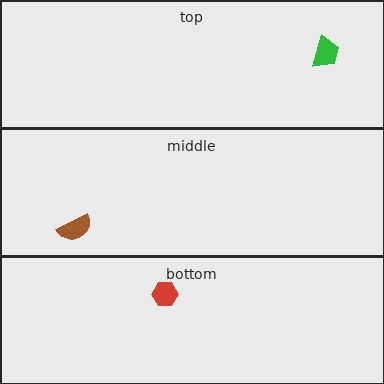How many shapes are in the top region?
1.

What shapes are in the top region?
The green trapezoid.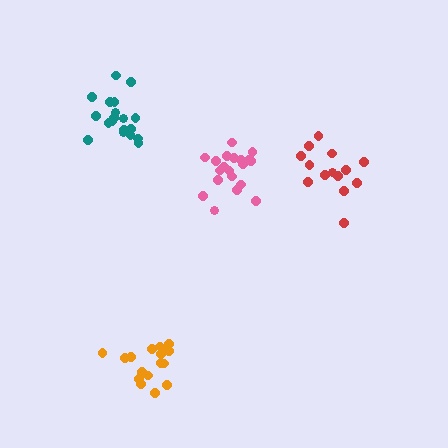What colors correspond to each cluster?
The clusters are colored: orange, teal, red, pink.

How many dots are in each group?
Group 1: 18 dots, Group 2: 20 dots, Group 3: 14 dots, Group 4: 20 dots (72 total).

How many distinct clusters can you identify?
There are 4 distinct clusters.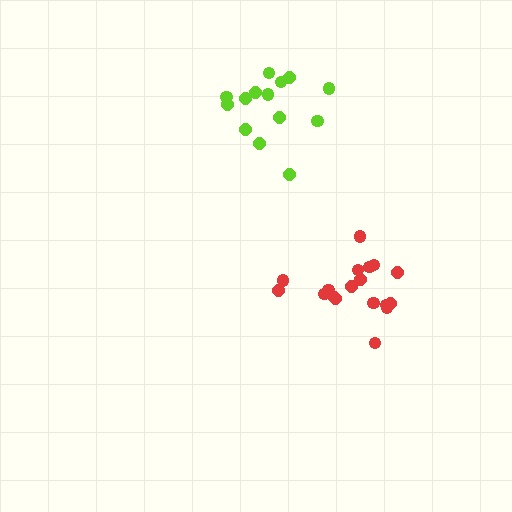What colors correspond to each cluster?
The clusters are colored: lime, red.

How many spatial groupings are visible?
There are 2 spatial groupings.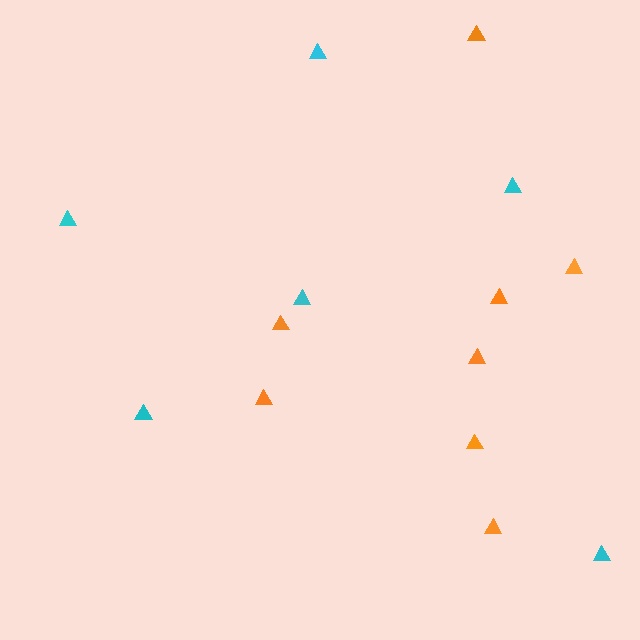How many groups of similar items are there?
There are 2 groups: one group of cyan triangles (6) and one group of orange triangles (8).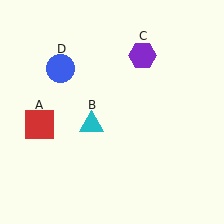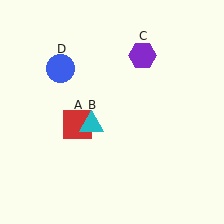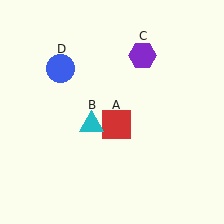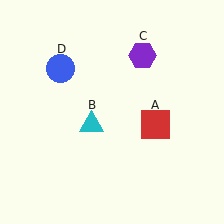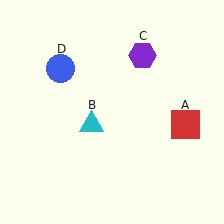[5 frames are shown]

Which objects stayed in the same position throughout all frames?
Cyan triangle (object B) and purple hexagon (object C) and blue circle (object D) remained stationary.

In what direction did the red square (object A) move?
The red square (object A) moved right.